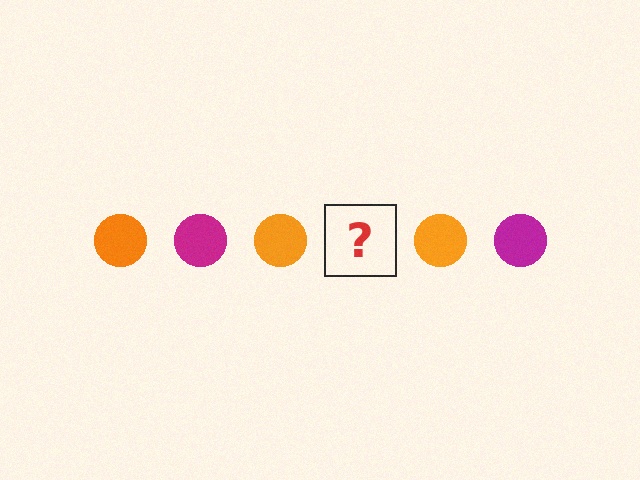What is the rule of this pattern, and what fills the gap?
The rule is that the pattern cycles through orange, magenta circles. The gap should be filled with a magenta circle.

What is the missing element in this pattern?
The missing element is a magenta circle.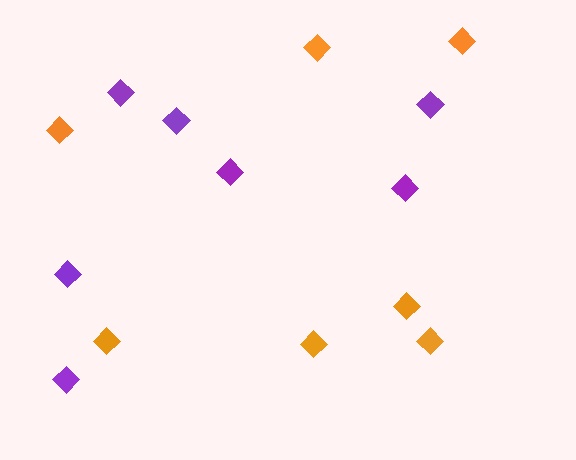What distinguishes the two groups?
There are 2 groups: one group of purple diamonds (7) and one group of orange diamonds (7).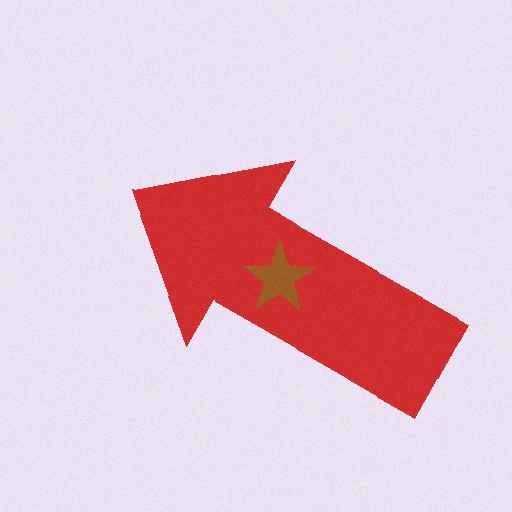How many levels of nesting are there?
2.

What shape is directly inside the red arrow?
The brown star.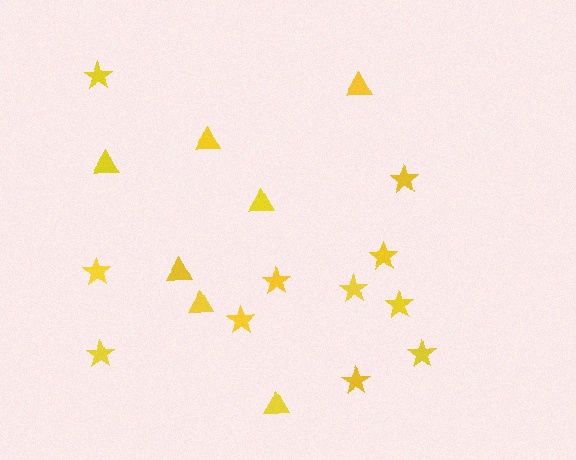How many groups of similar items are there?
There are 2 groups: one group of triangles (7) and one group of stars (11).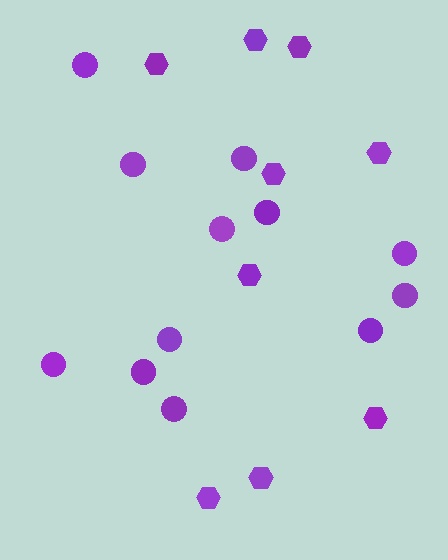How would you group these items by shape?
There are 2 groups: one group of hexagons (9) and one group of circles (12).